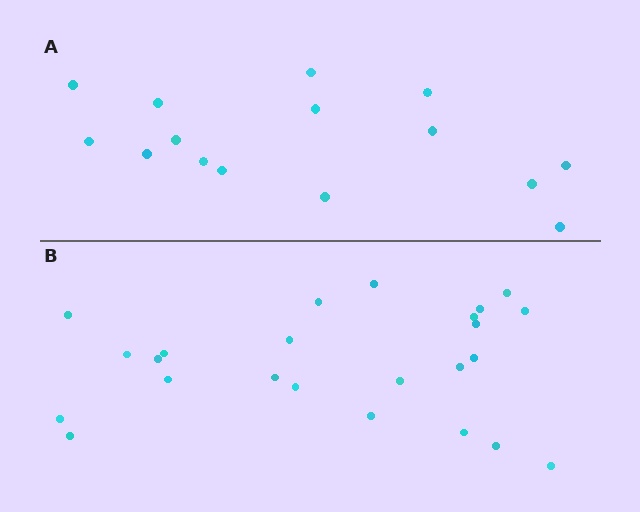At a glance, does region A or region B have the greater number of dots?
Region B (the bottom region) has more dots.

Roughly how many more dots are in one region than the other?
Region B has roughly 8 or so more dots than region A.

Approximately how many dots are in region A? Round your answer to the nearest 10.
About 20 dots. (The exact count is 15, which rounds to 20.)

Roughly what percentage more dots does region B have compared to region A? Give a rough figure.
About 60% more.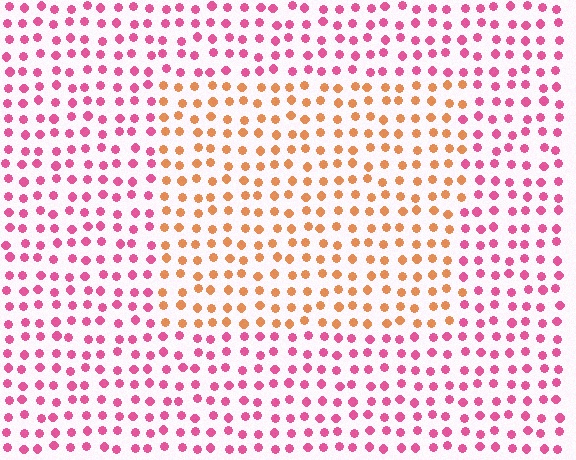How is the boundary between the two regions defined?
The boundary is defined purely by a slight shift in hue (about 53 degrees). Spacing, size, and orientation are identical on both sides.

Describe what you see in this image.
The image is filled with small pink elements in a uniform arrangement. A rectangle-shaped region is visible where the elements are tinted to a slightly different hue, forming a subtle color boundary.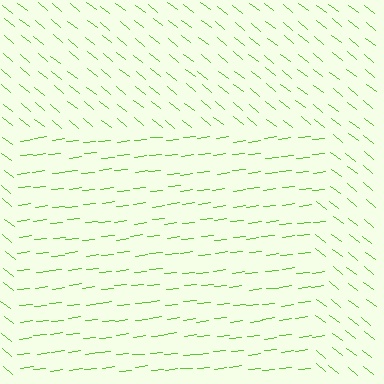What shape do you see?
I see a rectangle.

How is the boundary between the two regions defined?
The boundary is defined purely by a change in line orientation (approximately 45 degrees difference). All lines are the same color and thickness.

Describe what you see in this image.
The image is filled with small lime line segments. A rectangle region in the image has lines oriented differently from the surrounding lines, creating a visible texture boundary.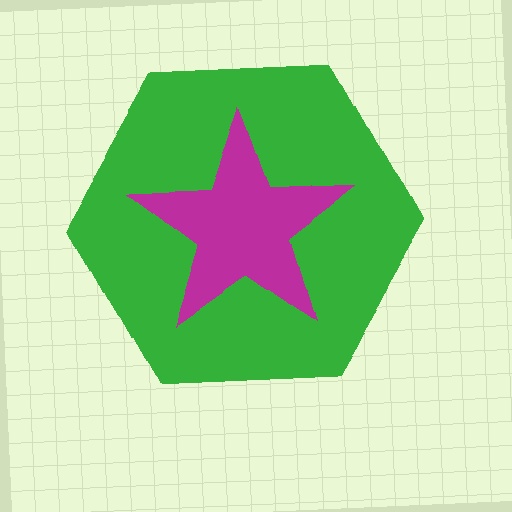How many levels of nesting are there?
2.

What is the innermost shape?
The magenta star.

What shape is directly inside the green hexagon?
The magenta star.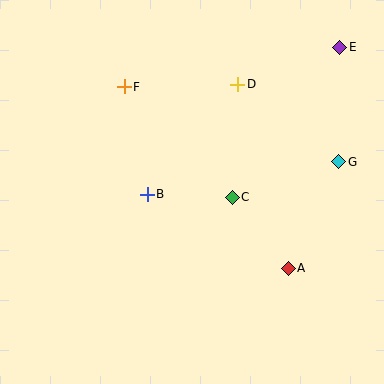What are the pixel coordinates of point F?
Point F is at (124, 87).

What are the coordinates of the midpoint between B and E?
The midpoint between B and E is at (244, 121).